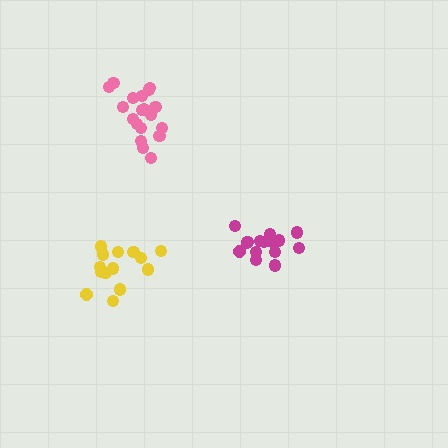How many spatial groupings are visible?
There are 3 spatial groupings.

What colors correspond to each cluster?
The clusters are colored: pink, magenta, yellow.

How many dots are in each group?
Group 1: 19 dots, Group 2: 16 dots, Group 3: 14 dots (49 total).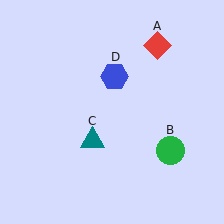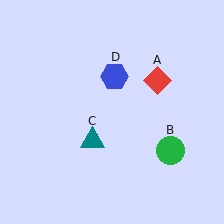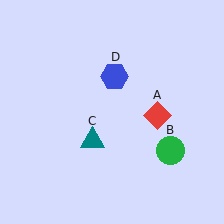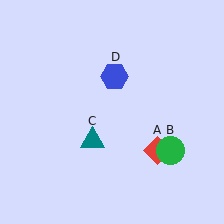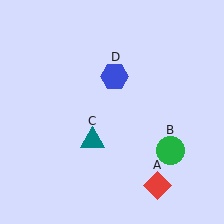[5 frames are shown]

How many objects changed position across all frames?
1 object changed position: red diamond (object A).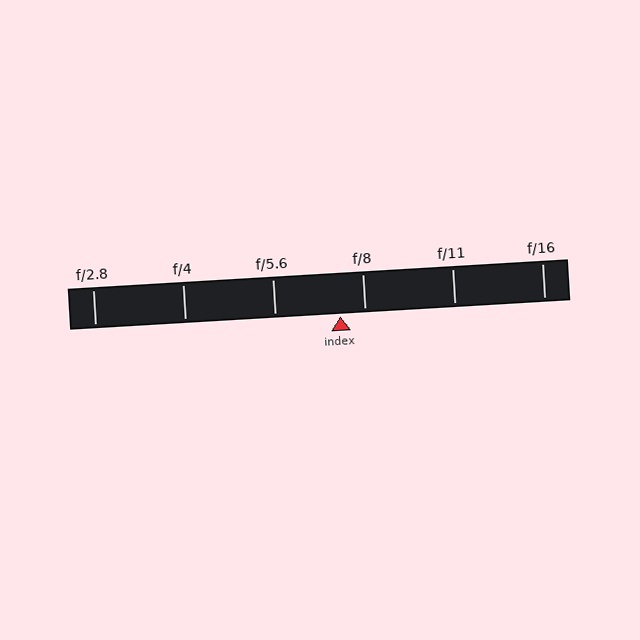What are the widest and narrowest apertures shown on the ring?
The widest aperture shown is f/2.8 and the narrowest is f/16.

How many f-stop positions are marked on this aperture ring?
There are 6 f-stop positions marked.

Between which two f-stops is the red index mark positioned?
The index mark is between f/5.6 and f/8.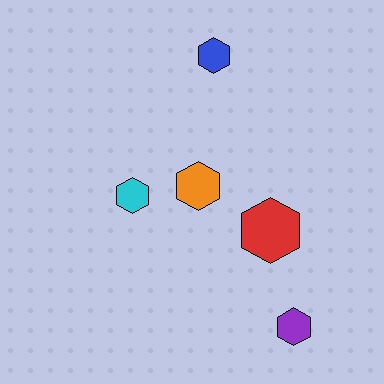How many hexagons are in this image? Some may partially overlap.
There are 5 hexagons.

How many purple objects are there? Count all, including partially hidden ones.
There is 1 purple object.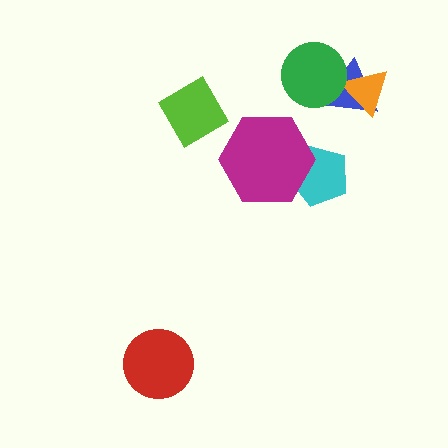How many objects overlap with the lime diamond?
0 objects overlap with the lime diamond.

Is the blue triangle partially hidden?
Yes, it is partially covered by another shape.